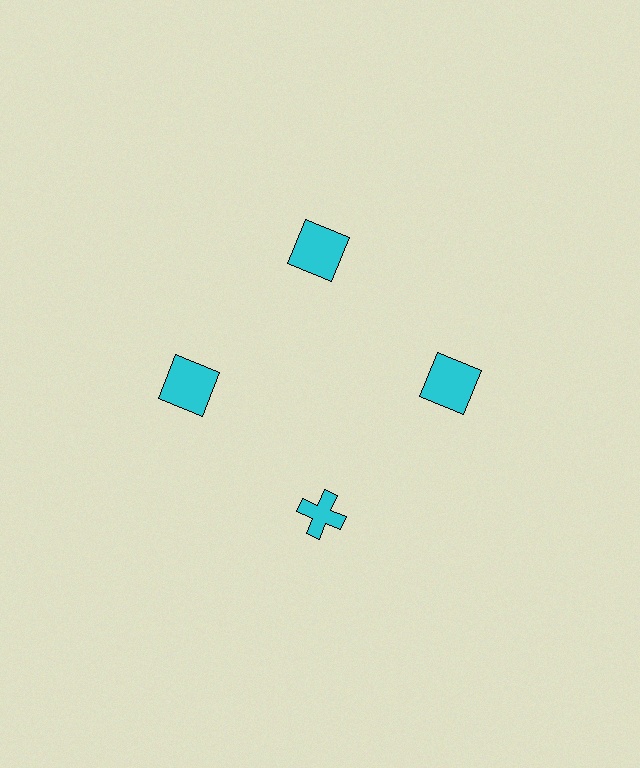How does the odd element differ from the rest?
It has a different shape: cross instead of square.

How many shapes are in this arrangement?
There are 4 shapes arranged in a ring pattern.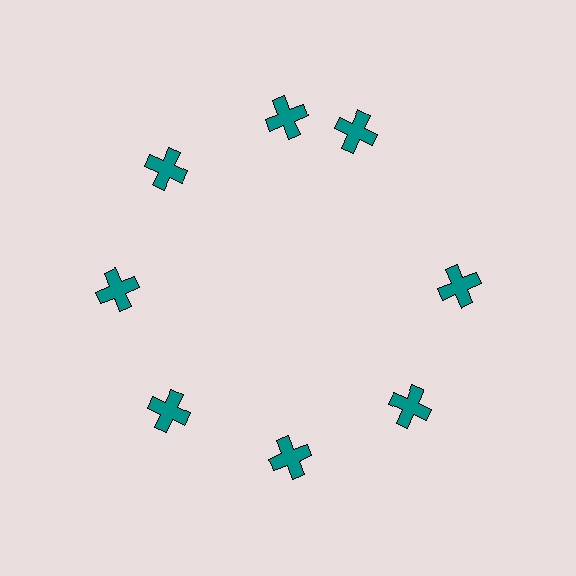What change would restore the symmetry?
The symmetry would be restored by rotating it back into even spacing with its neighbors so that all 8 crosses sit at equal angles and equal distance from the center.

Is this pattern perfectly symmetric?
No. The 8 teal crosses are arranged in a ring, but one element near the 2 o'clock position is rotated out of alignment along the ring, breaking the 8-fold rotational symmetry.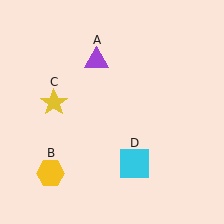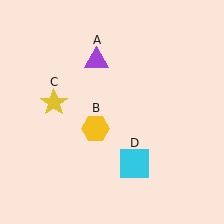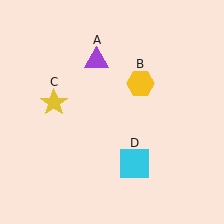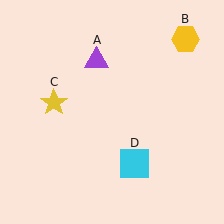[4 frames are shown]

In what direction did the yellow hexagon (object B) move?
The yellow hexagon (object B) moved up and to the right.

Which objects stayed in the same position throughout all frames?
Purple triangle (object A) and yellow star (object C) and cyan square (object D) remained stationary.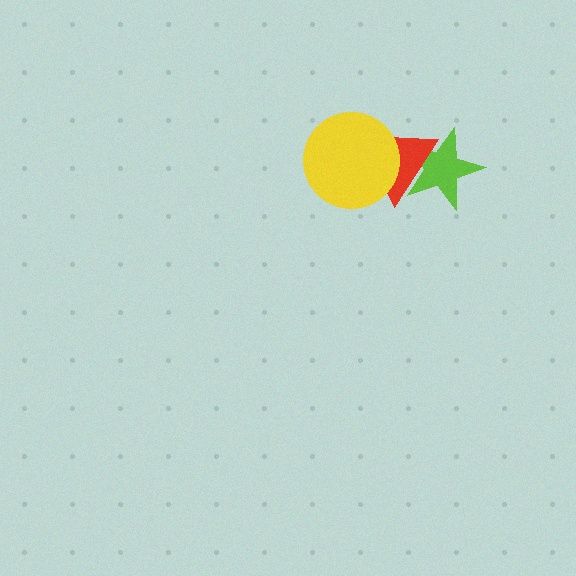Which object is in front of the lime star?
The red triangle is in front of the lime star.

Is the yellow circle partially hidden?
No, no other shape covers it.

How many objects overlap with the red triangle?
2 objects overlap with the red triangle.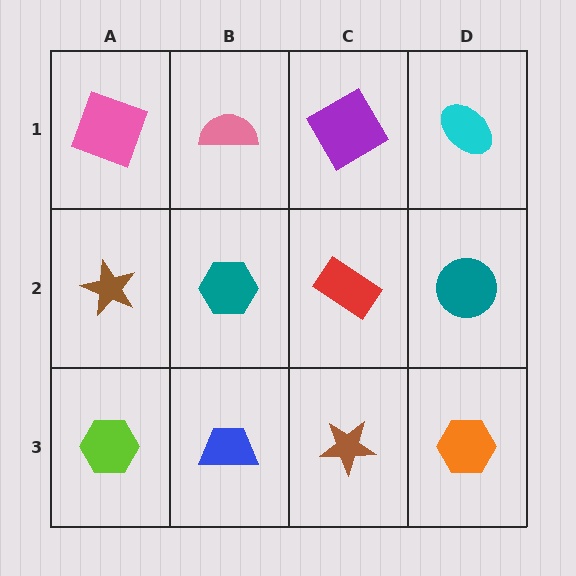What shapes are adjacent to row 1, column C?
A red rectangle (row 2, column C), a pink semicircle (row 1, column B), a cyan ellipse (row 1, column D).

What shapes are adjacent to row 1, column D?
A teal circle (row 2, column D), a purple diamond (row 1, column C).